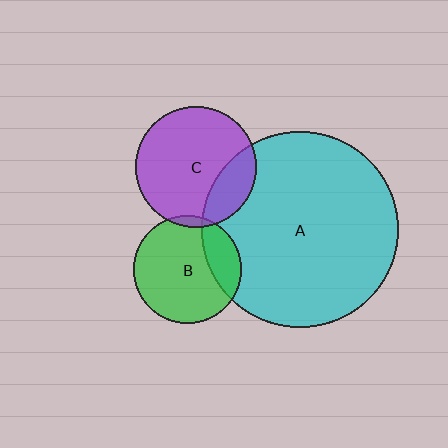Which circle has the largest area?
Circle A (cyan).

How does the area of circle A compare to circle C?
Approximately 2.6 times.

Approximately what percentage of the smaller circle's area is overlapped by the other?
Approximately 20%.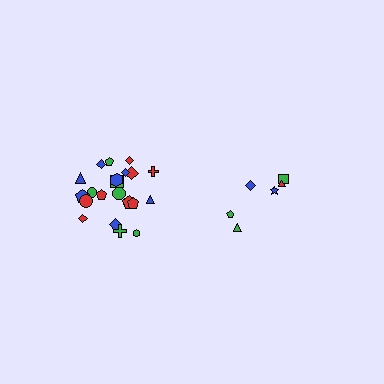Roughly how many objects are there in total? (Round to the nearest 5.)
Roughly 30 objects in total.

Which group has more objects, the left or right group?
The left group.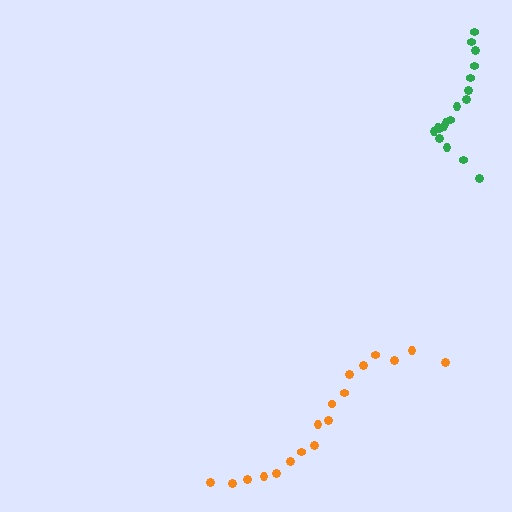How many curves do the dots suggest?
There are 2 distinct paths.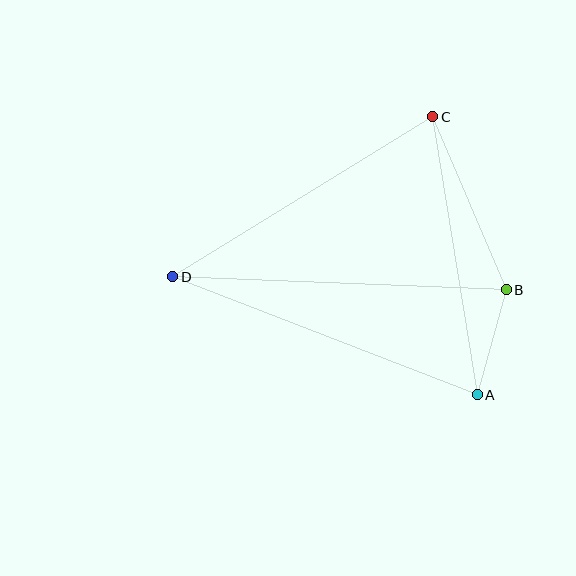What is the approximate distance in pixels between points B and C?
The distance between B and C is approximately 188 pixels.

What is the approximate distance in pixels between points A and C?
The distance between A and C is approximately 282 pixels.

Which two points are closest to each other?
Points A and B are closest to each other.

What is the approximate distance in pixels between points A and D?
The distance between A and D is approximately 327 pixels.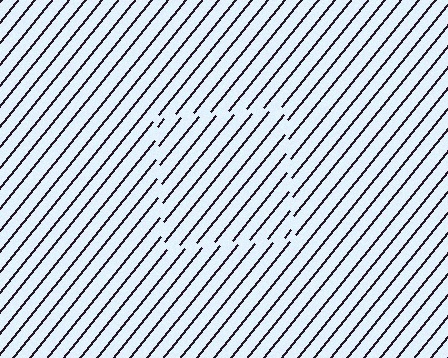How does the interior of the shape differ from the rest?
The interior of the shape contains the same grating, shifted by half a period — the contour is defined by the phase discontinuity where line-ends from the inner and outer gratings abut.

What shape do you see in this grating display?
An illusory square. The interior of the shape contains the same grating, shifted by half a period — the contour is defined by the phase discontinuity where line-ends from the inner and outer gratings abut.